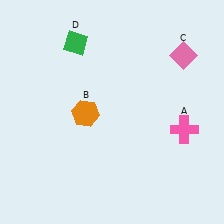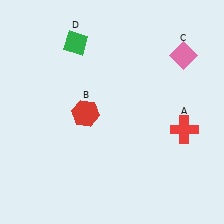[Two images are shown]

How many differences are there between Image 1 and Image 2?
There are 2 differences between the two images.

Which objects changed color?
A changed from pink to red. B changed from orange to red.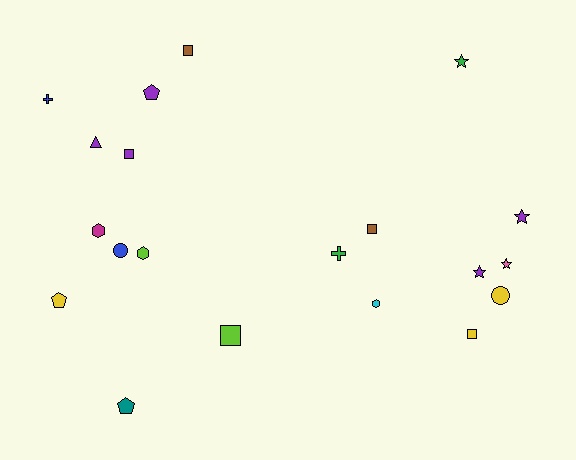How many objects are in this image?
There are 20 objects.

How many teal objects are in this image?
There is 1 teal object.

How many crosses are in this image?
There are 2 crosses.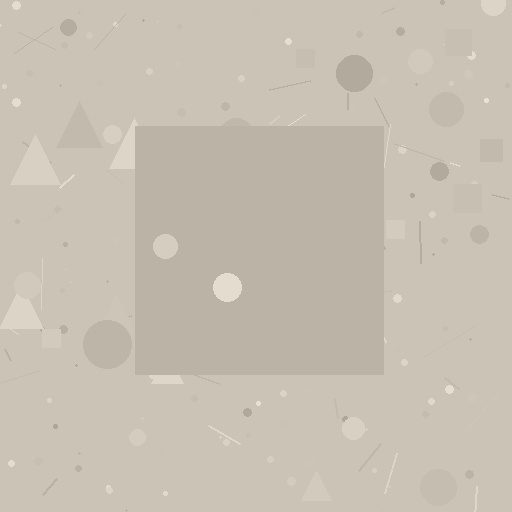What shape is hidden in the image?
A square is hidden in the image.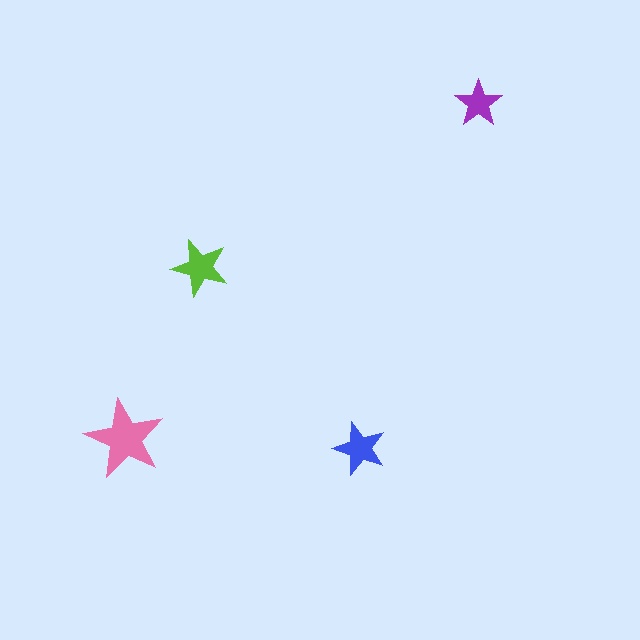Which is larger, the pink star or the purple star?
The pink one.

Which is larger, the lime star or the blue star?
The lime one.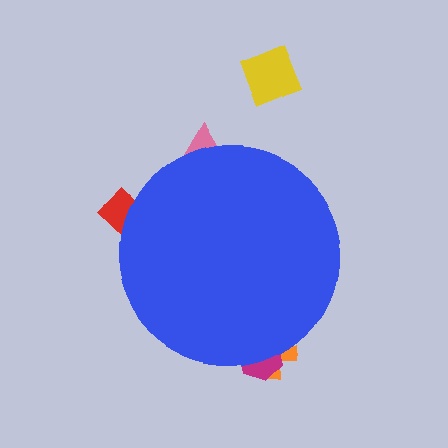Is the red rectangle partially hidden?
Yes, the red rectangle is partially hidden behind the blue circle.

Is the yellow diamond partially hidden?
No, the yellow diamond is fully visible.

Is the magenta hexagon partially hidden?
Yes, the magenta hexagon is partially hidden behind the blue circle.